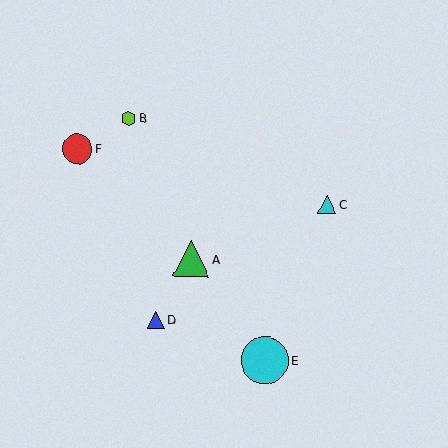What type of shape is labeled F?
Shape F is a red circle.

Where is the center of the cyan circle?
The center of the cyan circle is at (264, 360).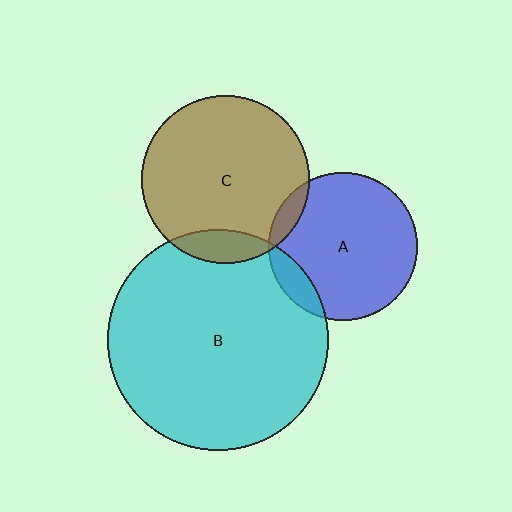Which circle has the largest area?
Circle B (cyan).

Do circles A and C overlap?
Yes.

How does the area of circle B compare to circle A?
Approximately 2.2 times.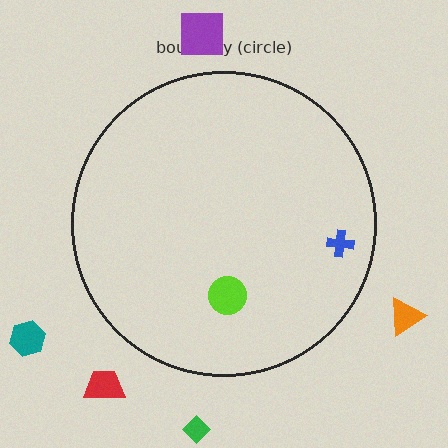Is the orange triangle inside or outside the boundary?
Outside.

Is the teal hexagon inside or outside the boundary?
Outside.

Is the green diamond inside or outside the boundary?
Outside.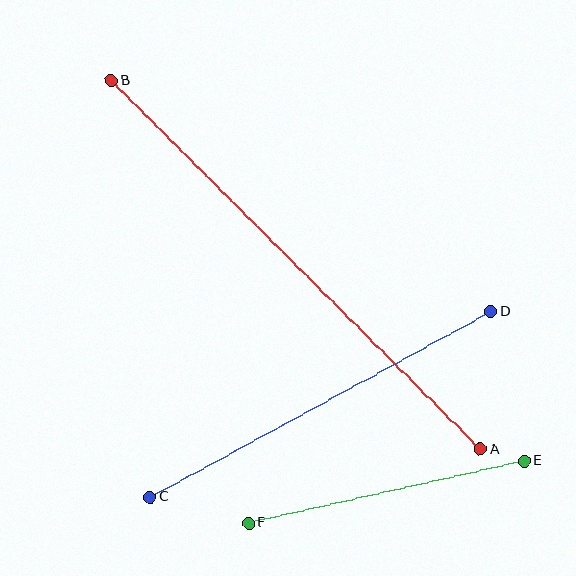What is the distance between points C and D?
The distance is approximately 388 pixels.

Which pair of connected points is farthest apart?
Points A and B are farthest apart.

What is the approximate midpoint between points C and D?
The midpoint is at approximately (320, 404) pixels.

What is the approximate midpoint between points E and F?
The midpoint is at approximately (386, 492) pixels.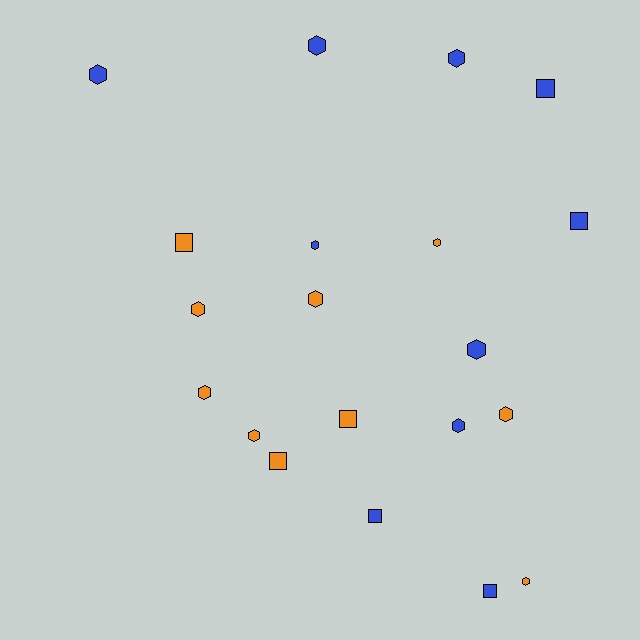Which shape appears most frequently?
Hexagon, with 13 objects.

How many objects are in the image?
There are 20 objects.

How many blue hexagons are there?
There are 6 blue hexagons.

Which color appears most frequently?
Blue, with 10 objects.